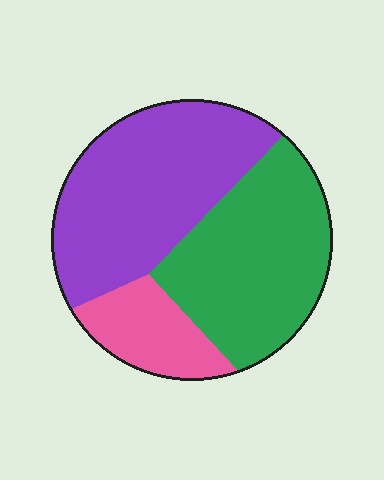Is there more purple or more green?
Purple.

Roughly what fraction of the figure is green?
Green takes up about two fifths (2/5) of the figure.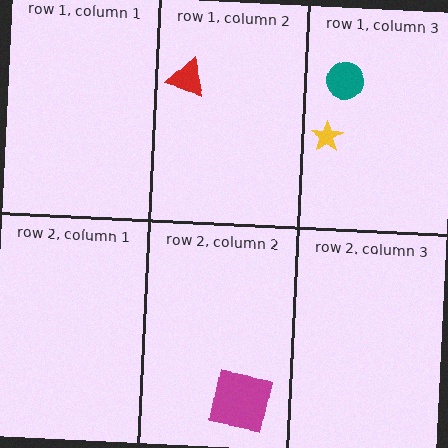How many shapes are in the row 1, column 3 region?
2.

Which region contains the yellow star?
The row 1, column 3 region.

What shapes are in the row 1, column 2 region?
The red triangle.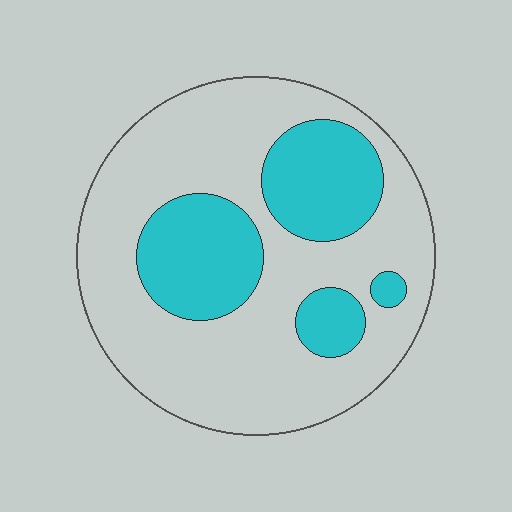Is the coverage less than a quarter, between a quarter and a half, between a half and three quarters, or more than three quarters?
Between a quarter and a half.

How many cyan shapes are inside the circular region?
4.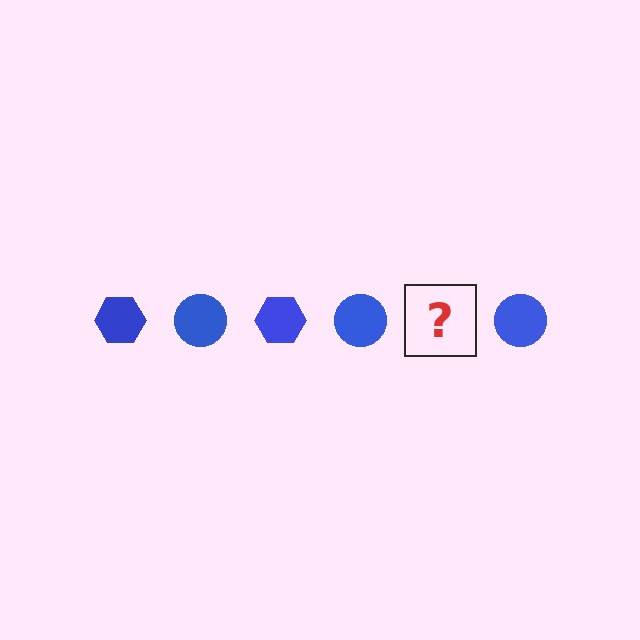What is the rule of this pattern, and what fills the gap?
The rule is that the pattern cycles through hexagon, circle shapes in blue. The gap should be filled with a blue hexagon.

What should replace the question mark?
The question mark should be replaced with a blue hexagon.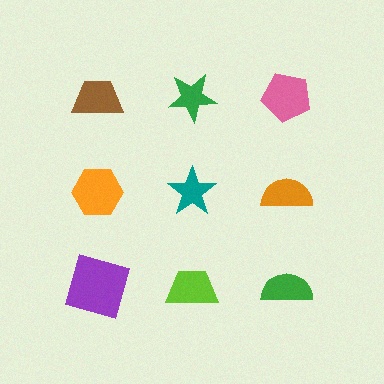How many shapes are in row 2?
3 shapes.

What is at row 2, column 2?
A teal star.